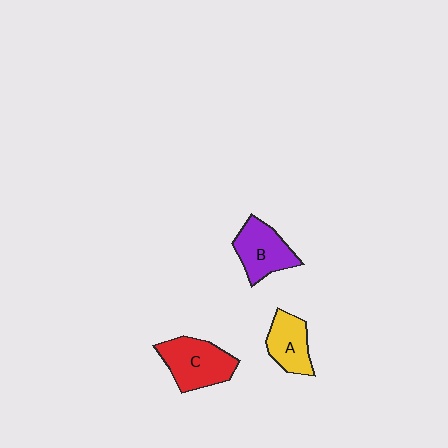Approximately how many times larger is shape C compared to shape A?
Approximately 1.4 times.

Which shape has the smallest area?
Shape A (yellow).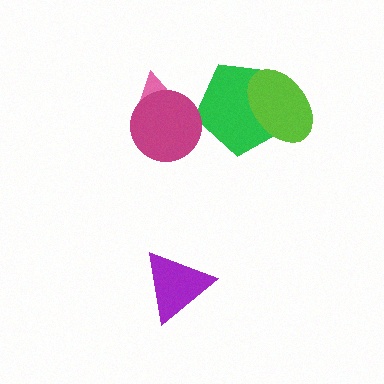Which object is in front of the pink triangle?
The magenta circle is in front of the pink triangle.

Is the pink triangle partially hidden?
Yes, it is partially covered by another shape.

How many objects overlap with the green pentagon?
1 object overlaps with the green pentagon.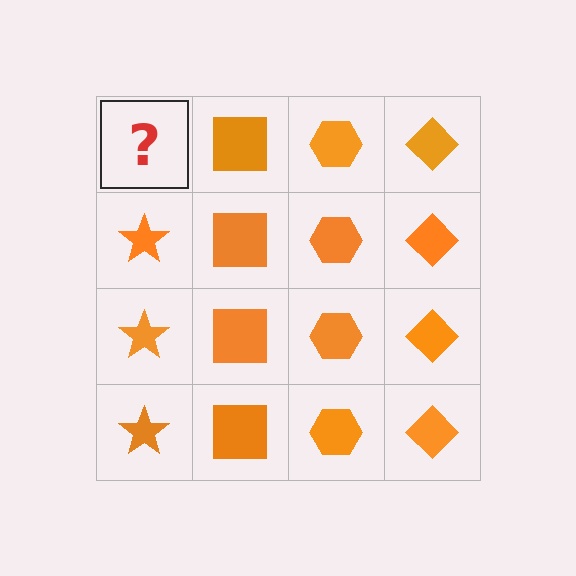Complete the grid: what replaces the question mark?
The question mark should be replaced with an orange star.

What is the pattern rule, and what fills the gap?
The rule is that each column has a consistent shape. The gap should be filled with an orange star.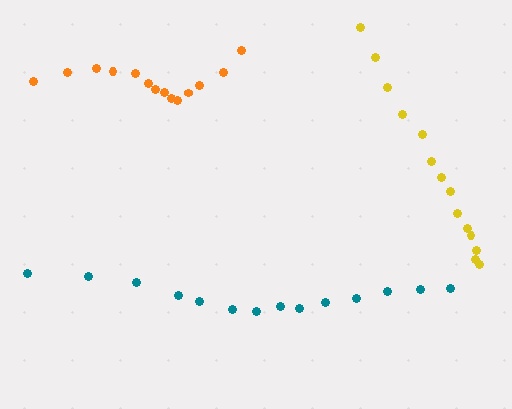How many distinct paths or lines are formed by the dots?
There are 3 distinct paths.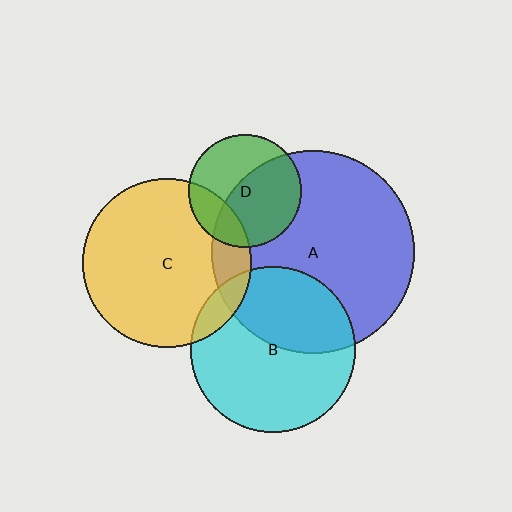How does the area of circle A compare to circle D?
Approximately 3.2 times.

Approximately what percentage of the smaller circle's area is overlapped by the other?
Approximately 20%.